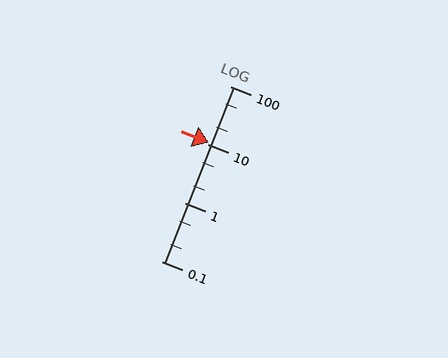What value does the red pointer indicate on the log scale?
The pointer indicates approximately 11.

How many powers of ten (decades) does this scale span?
The scale spans 3 decades, from 0.1 to 100.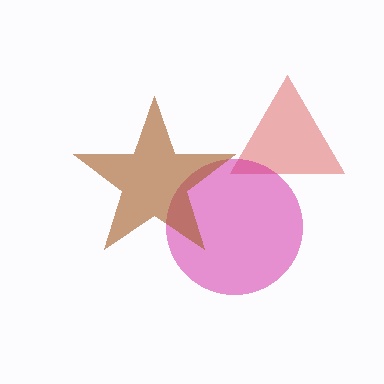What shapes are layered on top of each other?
The layered shapes are: a red triangle, a magenta circle, a brown star.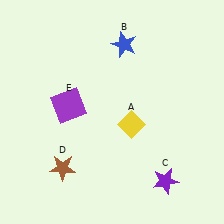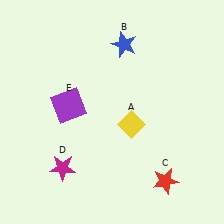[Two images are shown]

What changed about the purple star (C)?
In Image 1, C is purple. In Image 2, it changed to red.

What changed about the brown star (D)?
In Image 1, D is brown. In Image 2, it changed to magenta.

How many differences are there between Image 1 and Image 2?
There are 2 differences between the two images.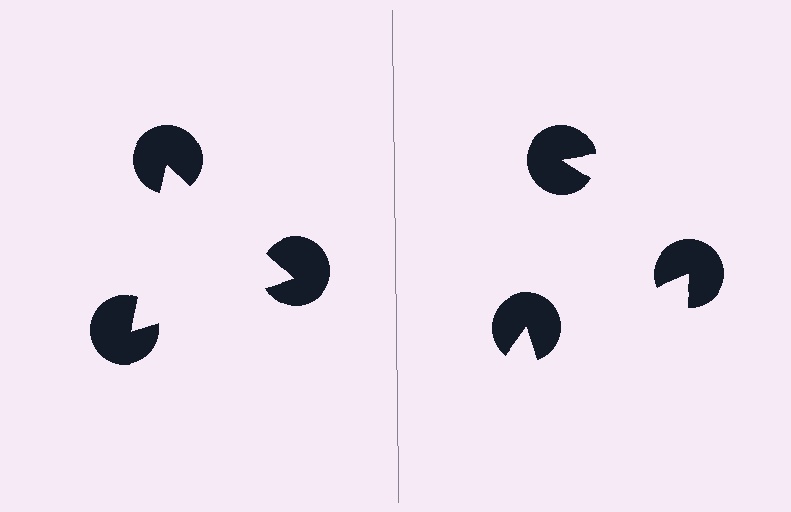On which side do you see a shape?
An illusory triangle appears on the left side. On the right side the wedge cuts are rotated, so no coherent shape forms.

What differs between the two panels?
The pac-man discs are positioned identically on both sides; only the wedge orientations differ. On the left they align to a triangle; on the right they are misaligned.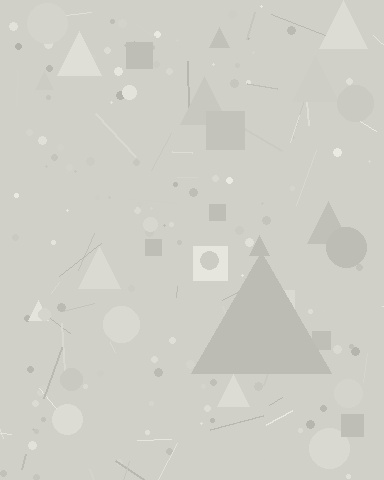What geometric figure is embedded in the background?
A triangle is embedded in the background.